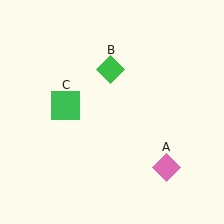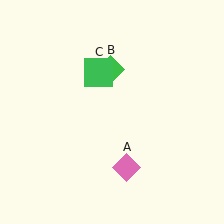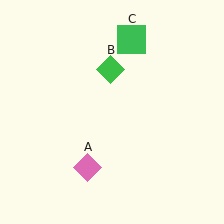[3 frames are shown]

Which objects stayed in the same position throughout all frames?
Green diamond (object B) remained stationary.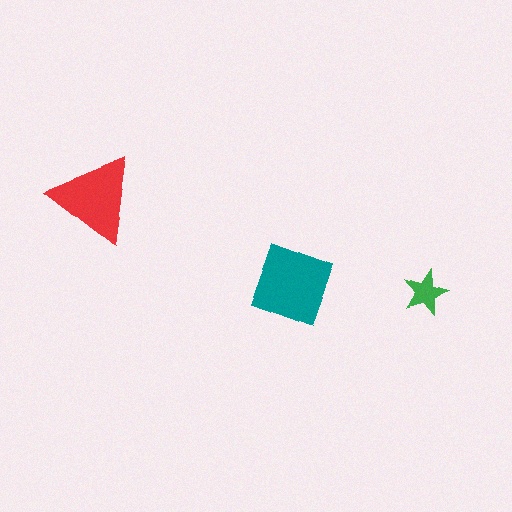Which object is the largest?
The teal diamond.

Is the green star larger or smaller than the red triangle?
Smaller.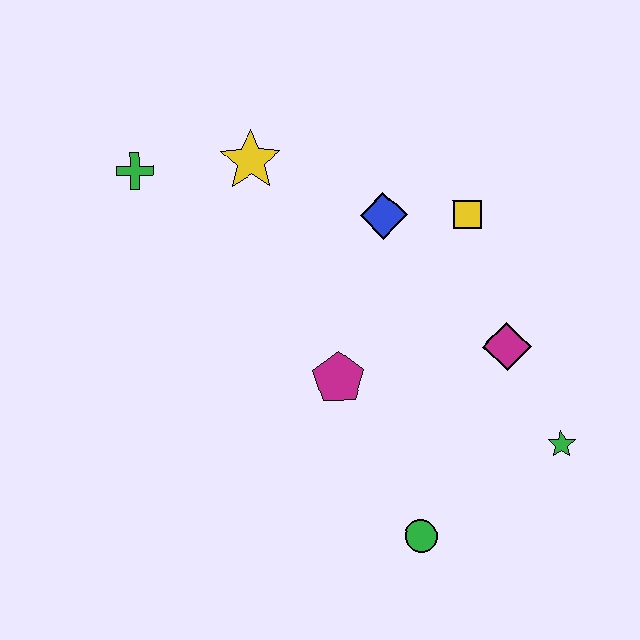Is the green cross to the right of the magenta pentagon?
No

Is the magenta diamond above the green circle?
Yes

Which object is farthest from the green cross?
The green star is farthest from the green cross.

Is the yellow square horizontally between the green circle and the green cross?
No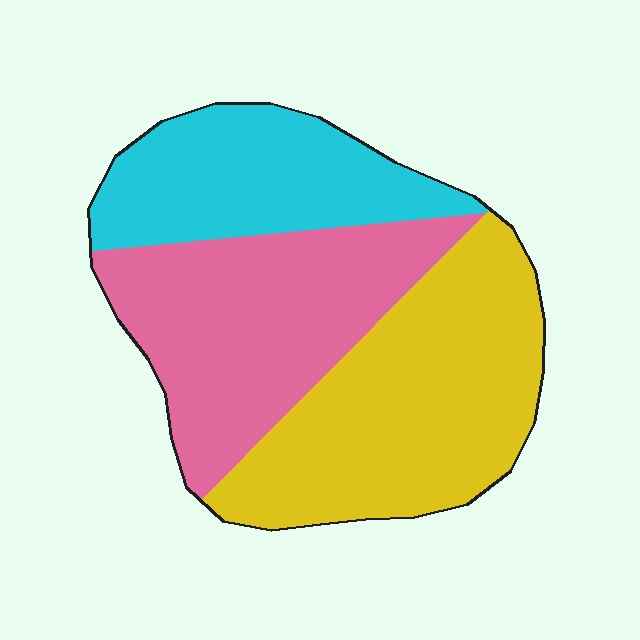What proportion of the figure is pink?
Pink covers 35% of the figure.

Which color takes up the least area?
Cyan, at roughly 25%.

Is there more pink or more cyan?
Pink.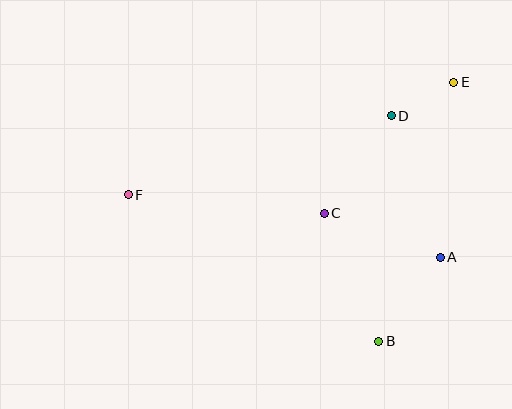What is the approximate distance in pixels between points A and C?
The distance between A and C is approximately 124 pixels.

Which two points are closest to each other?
Points D and E are closest to each other.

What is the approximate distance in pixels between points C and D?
The distance between C and D is approximately 118 pixels.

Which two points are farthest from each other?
Points E and F are farthest from each other.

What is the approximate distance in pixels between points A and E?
The distance between A and E is approximately 176 pixels.